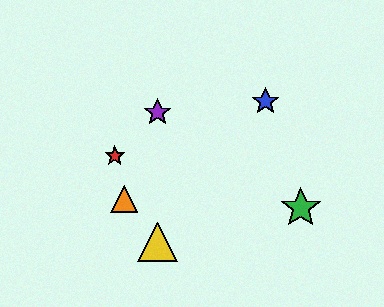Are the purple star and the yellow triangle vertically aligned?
Yes, both are at x≈158.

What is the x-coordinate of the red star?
The red star is at x≈115.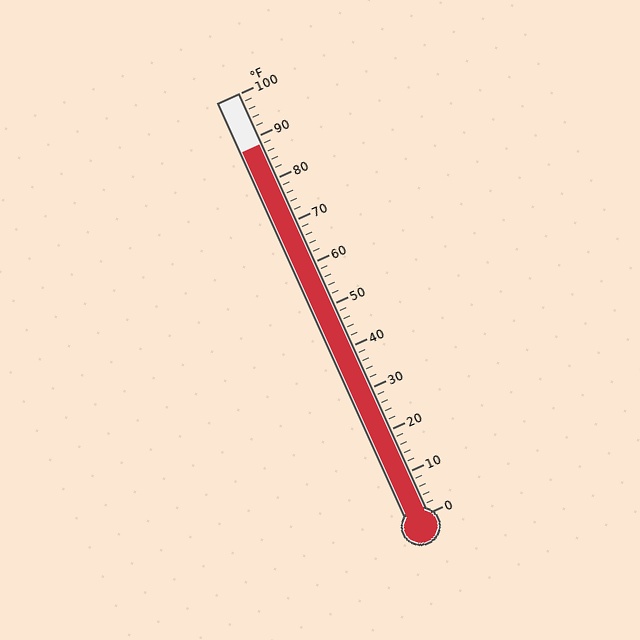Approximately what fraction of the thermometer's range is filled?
The thermometer is filled to approximately 90% of its range.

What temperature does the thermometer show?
The thermometer shows approximately 88°F.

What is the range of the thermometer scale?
The thermometer scale ranges from 0°F to 100°F.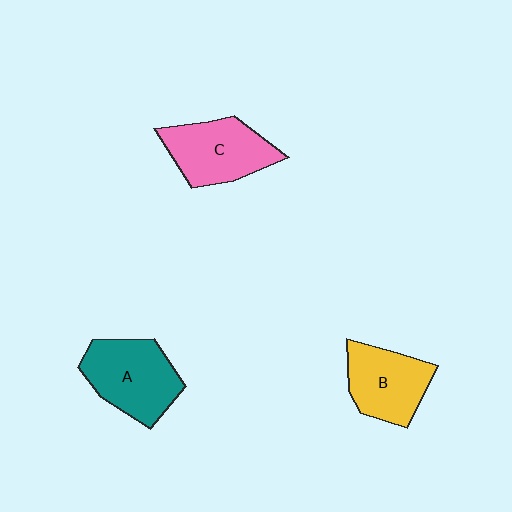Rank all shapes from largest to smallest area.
From largest to smallest: A (teal), C (pink), B (yellow).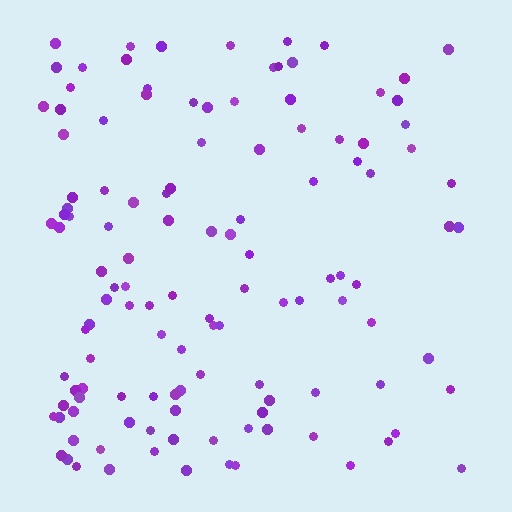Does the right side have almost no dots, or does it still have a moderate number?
Still a moderate number, just noticeably fewer than the left.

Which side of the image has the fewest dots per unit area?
The right.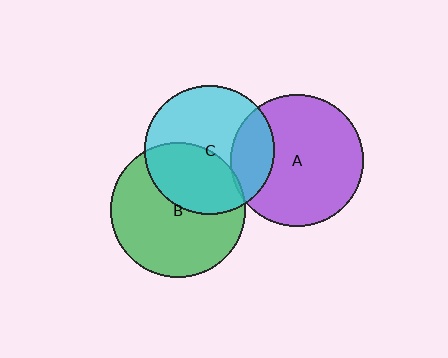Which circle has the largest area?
Circle B (green).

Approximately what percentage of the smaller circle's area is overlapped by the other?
Approximately 20%.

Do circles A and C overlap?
Yes.